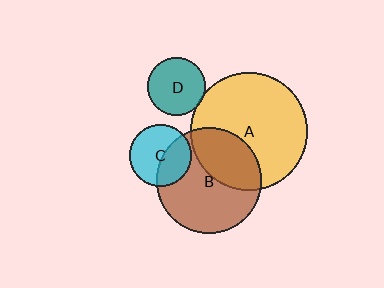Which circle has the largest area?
Circle A (yellow).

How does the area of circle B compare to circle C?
Approximately 3.0 times.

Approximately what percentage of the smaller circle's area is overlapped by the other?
Approximately 35%.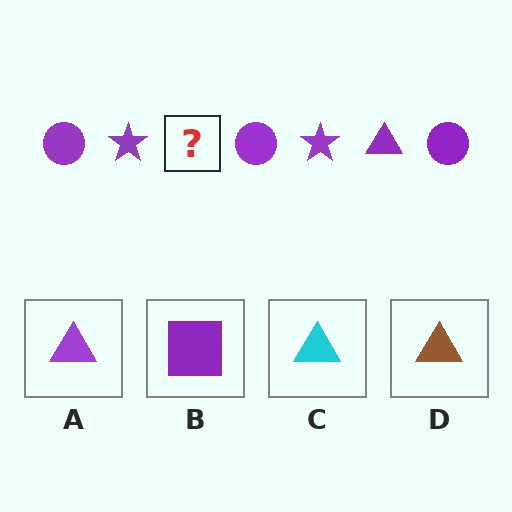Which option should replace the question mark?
Option A.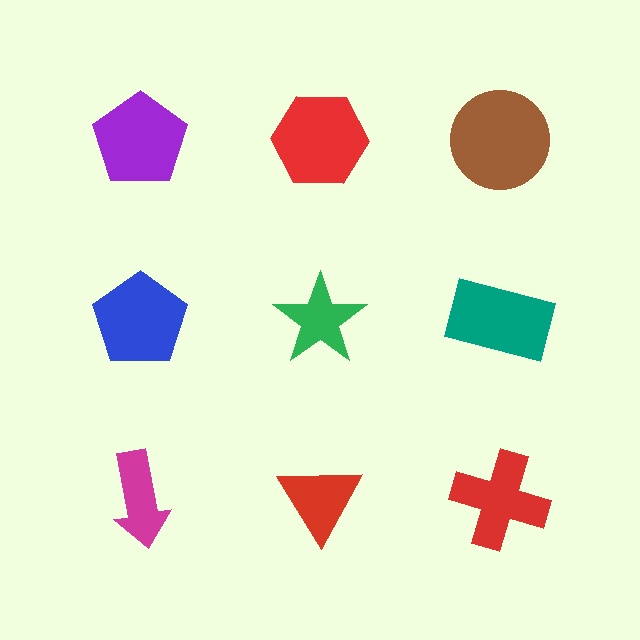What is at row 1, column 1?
A purple pentagon.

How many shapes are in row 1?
3 shapes.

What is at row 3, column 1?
A magenta arrow.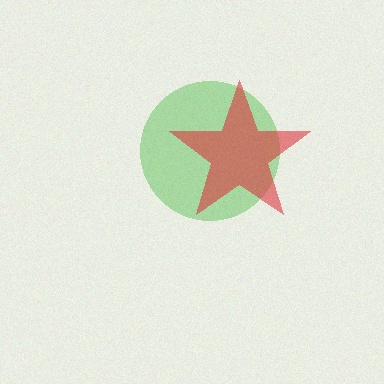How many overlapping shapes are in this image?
There are 2 overlapping shapes in the image.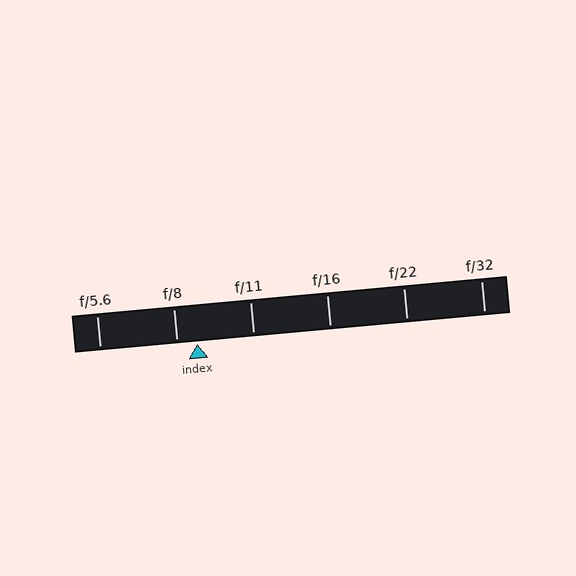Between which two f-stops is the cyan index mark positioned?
The index mark is between f/8 and f/11.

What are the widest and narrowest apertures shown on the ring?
The widest aperture shown is f/5.6 and the narrowest is f/32.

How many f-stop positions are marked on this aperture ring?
There are 6 f-stop positions marked.